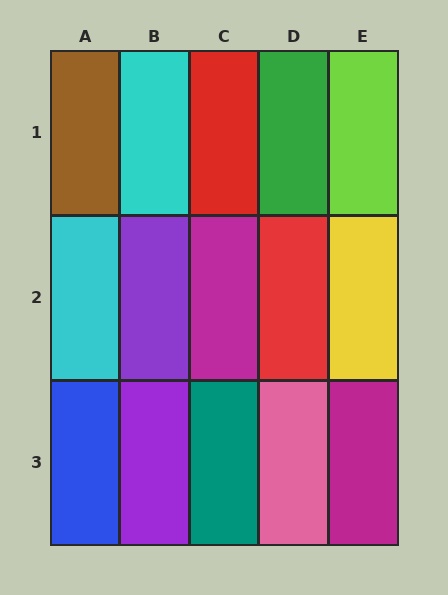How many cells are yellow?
1 cell is yellow.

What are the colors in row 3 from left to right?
Blue, purple, teal, pink, magenta.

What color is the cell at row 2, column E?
Yellow.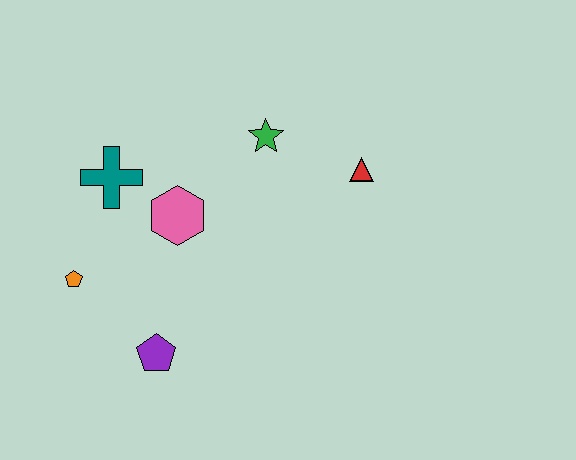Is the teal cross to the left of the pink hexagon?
Yes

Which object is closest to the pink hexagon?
The teal cross is closest to the pink hexagon.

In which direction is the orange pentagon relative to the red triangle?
The orange pentagon is to the left of the red triangle.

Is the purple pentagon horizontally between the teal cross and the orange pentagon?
No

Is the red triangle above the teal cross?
Yes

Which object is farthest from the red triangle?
The orange pentagon is farthest from the red triangle.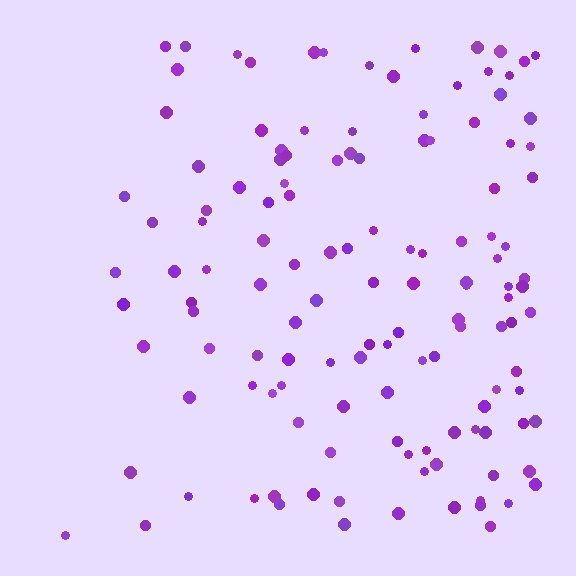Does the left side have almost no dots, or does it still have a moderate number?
Still a moderate number, just noticeably fewer than the right.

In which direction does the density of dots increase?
From left to right, with the right side densest.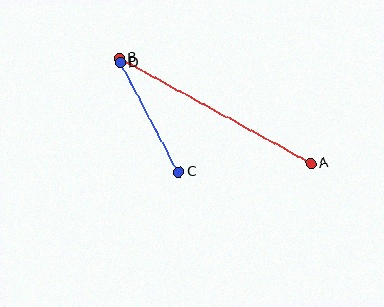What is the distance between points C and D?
The distance is approximately 124 pixels.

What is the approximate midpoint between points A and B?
The midpoint is at approximately (215, 111) pixels.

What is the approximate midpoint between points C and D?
The midpoint is at approximately (149, 117) pixels.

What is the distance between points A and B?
The distance is approximately 219 pixels.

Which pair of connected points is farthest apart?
Points A and B are farthest apart.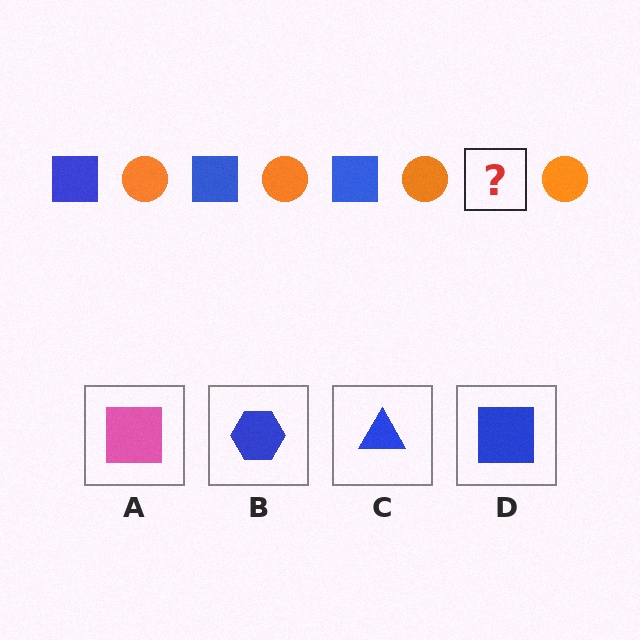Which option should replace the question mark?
Option D.